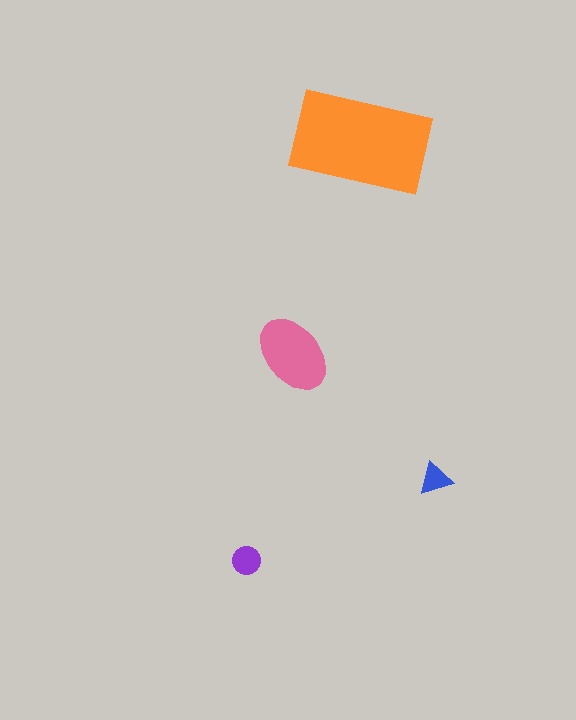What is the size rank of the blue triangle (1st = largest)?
4th.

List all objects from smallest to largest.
The blue triangle, the purple circle, the pink ellipse, the orange rectangle.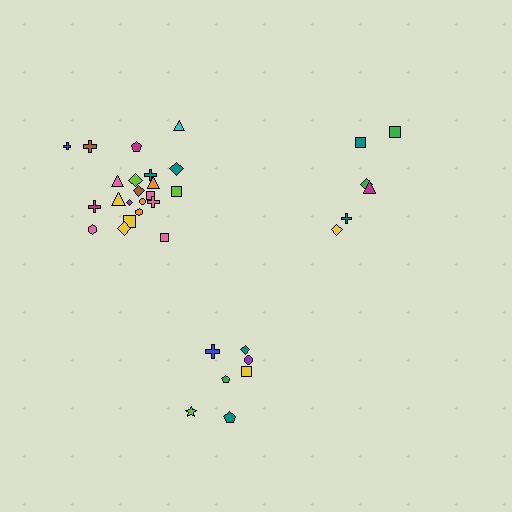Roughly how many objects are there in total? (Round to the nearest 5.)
Roughly 35 objects in total.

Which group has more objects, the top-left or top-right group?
The top-left group.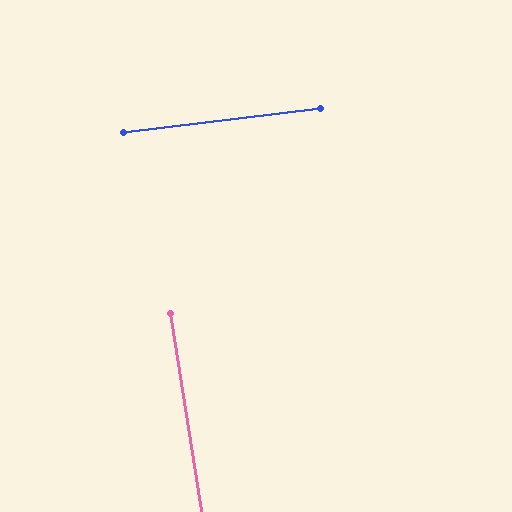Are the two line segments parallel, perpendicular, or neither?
Perpendicular — they meet at approximately 88°.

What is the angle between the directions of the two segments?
Approximately 88 degrees.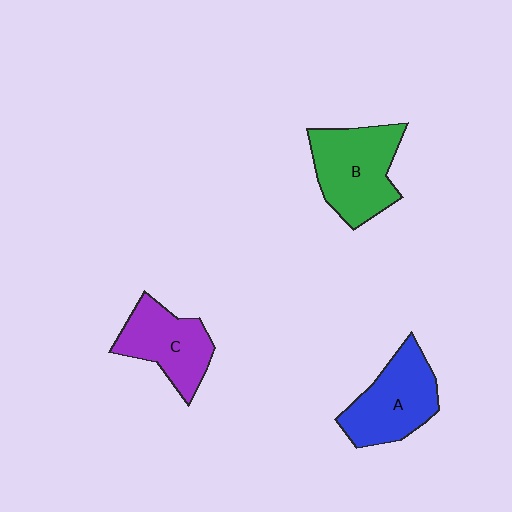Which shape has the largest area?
Shape B (green).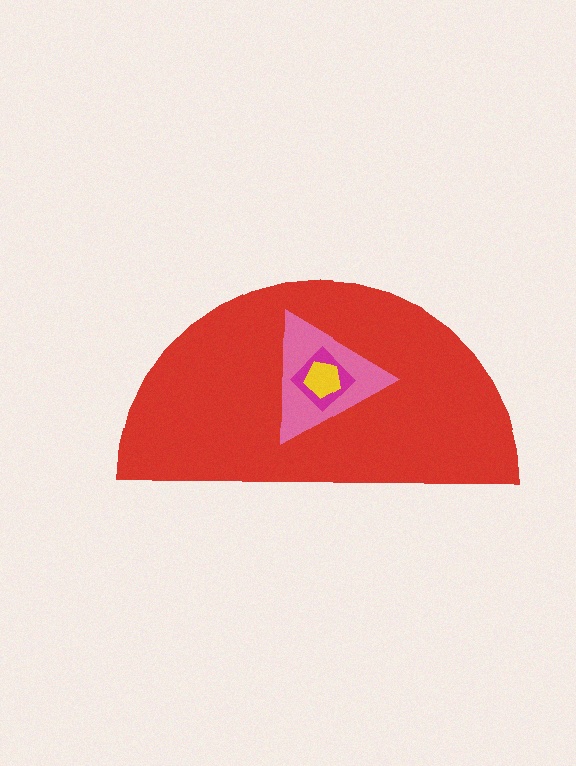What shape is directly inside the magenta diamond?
The yellow pentagon.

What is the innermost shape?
The yellow pentagon.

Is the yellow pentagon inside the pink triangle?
Yes.